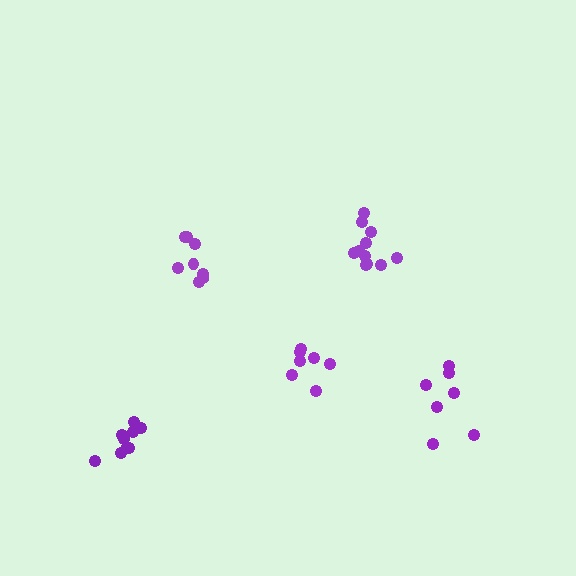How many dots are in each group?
Group 1: 8 dots, Group 2: 7 dots, Group 3: 9 dots, Group 4: 11 dots, Group 5: 7 dots (42 total).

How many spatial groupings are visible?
There are 5 spatial groupings.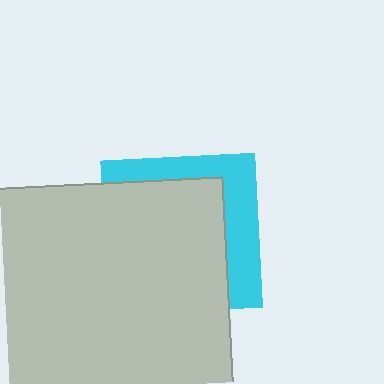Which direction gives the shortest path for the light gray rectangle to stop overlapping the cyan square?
Moving toward the lower-left gives the shortest separation.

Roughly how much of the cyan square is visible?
A small part of it is visible (roughly 33%).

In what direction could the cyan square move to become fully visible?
The cyan square could move toward the upper-right. That would shift it out from behind the light gray rectangle entirely.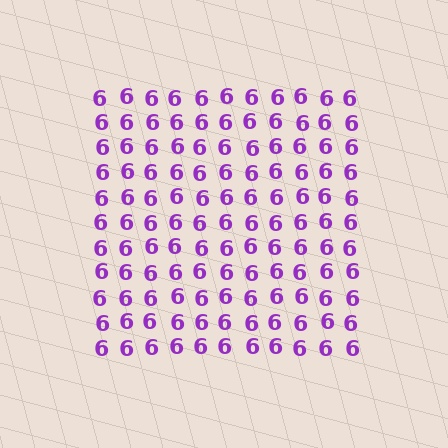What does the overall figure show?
The overall figure shows a square.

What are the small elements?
The small elements are digit 6's.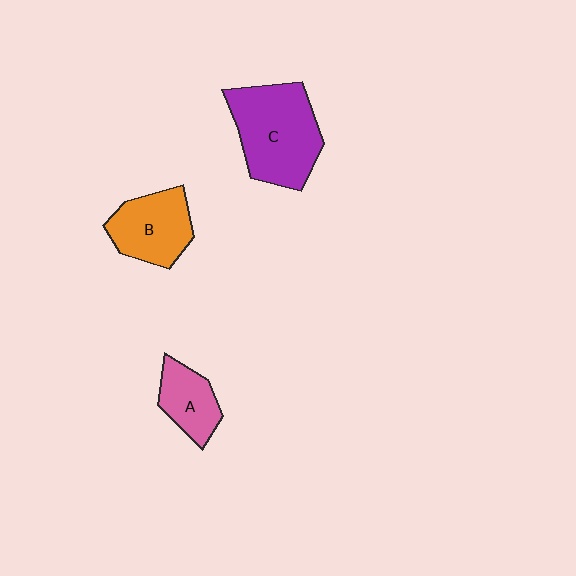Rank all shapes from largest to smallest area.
From largest to smallest: C (purple), B (orange), A (pink).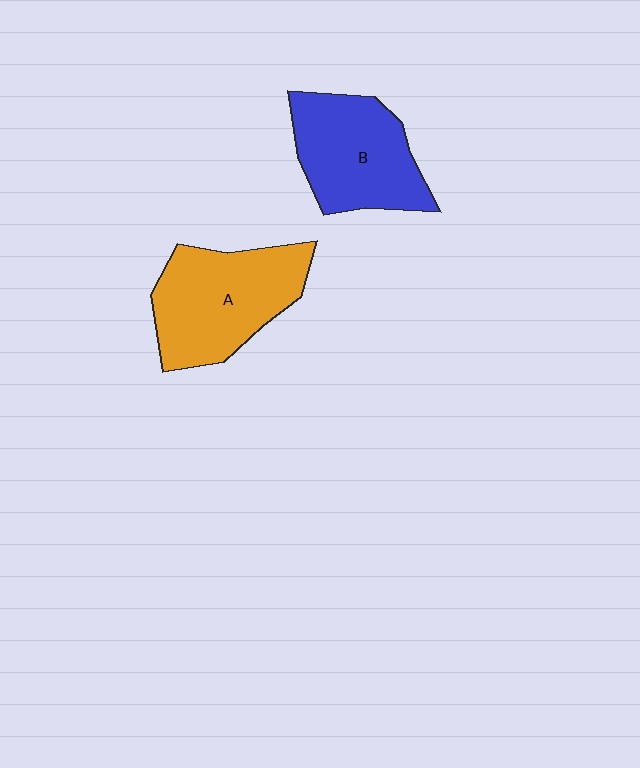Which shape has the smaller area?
Shape B (blue).